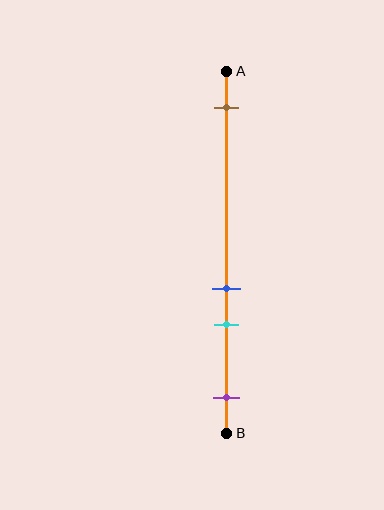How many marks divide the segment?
There are 4 marks dividing the segment.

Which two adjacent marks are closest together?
The blue and cyan marks are the closest adjacent pair.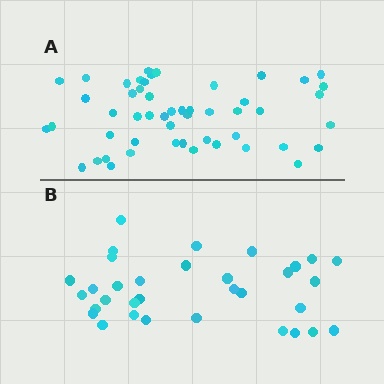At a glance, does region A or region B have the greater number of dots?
Region A (the top region) has more dots.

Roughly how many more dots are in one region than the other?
Region A has approximately 20 more dots than region B.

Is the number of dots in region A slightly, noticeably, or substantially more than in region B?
Region A has substantially more. The ratio is roughly 1.5 to 1.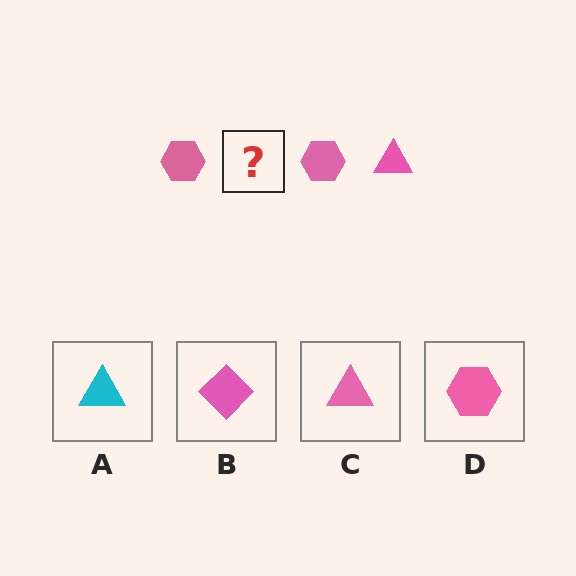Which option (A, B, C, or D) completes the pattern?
C.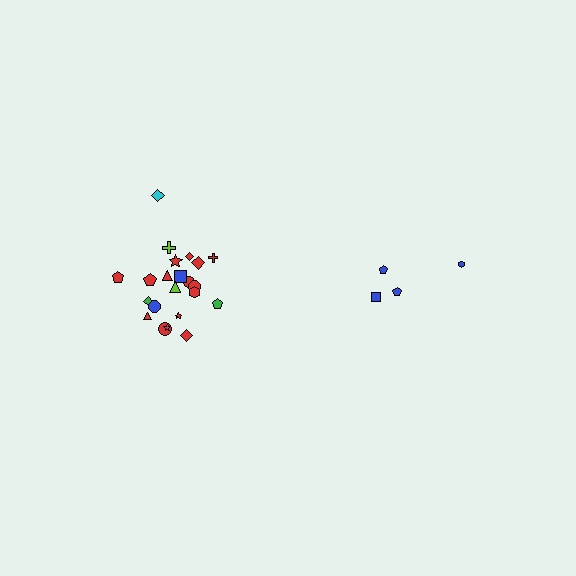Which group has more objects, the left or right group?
The left group.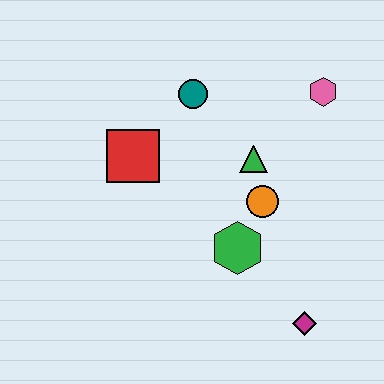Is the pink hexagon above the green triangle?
Yes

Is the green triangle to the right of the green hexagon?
Yes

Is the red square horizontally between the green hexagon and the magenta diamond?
No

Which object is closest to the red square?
The teal circle is closest to the red square.